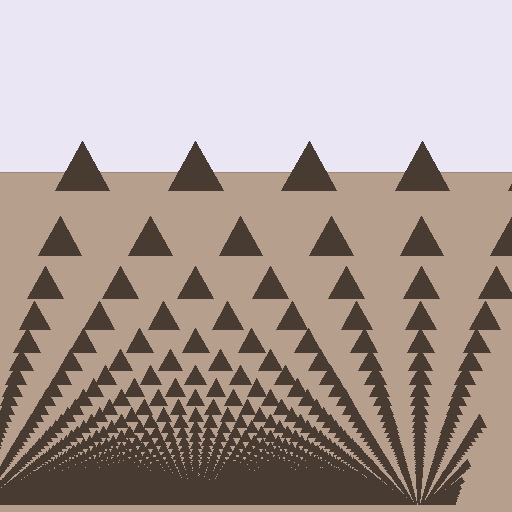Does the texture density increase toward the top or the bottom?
Density increases toward the bottom.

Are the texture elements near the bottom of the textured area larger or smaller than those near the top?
Smaller. The gradient is inverted — elements near the bottom are smaller and denser.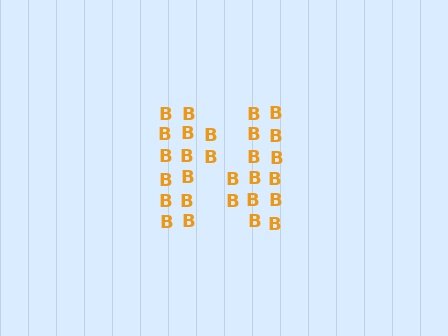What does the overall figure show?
The overall figure shows the letter N.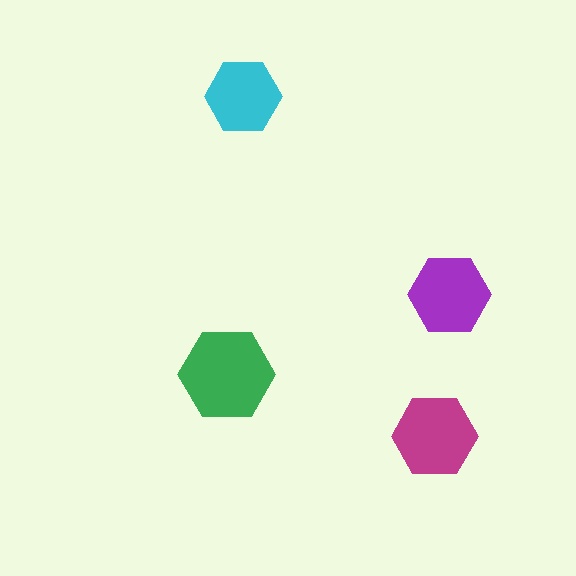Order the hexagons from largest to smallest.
the green one, the magenta one, the purple one, the cyan one.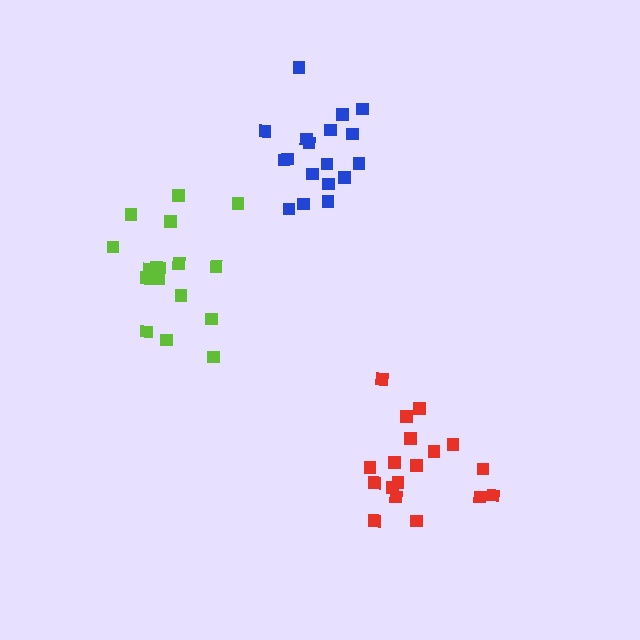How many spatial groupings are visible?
There are 3 spatial groupings.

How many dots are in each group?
Group 1: 18 dots, Group 2: 18 dots, Group 3: 17 dots (53 total).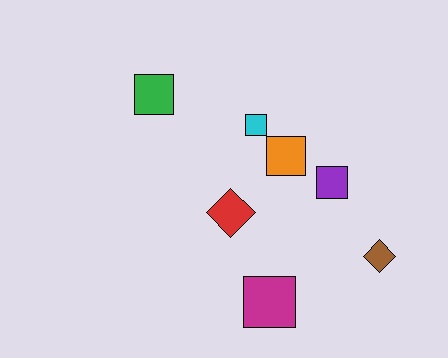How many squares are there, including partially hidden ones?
There are 5 squares.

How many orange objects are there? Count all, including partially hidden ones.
There is 1 orange object.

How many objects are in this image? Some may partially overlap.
There are 7 objects.